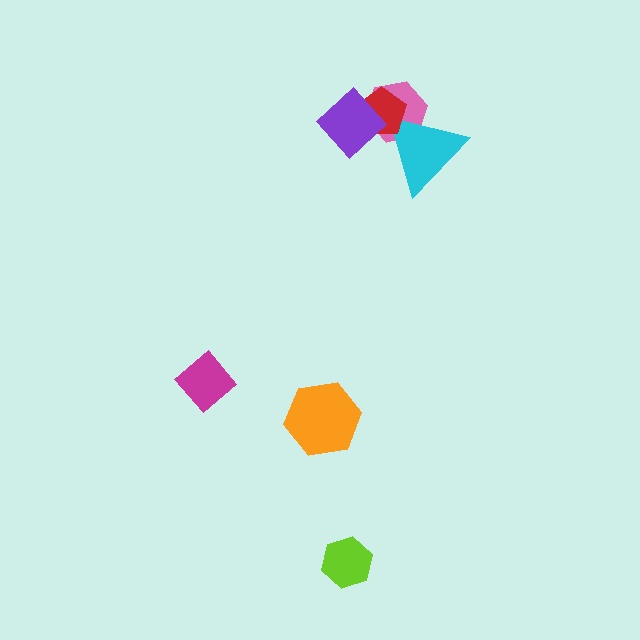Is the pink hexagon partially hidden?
Yes, it is partially covered by another shape.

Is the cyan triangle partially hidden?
Yes, it is partially covered by another shape.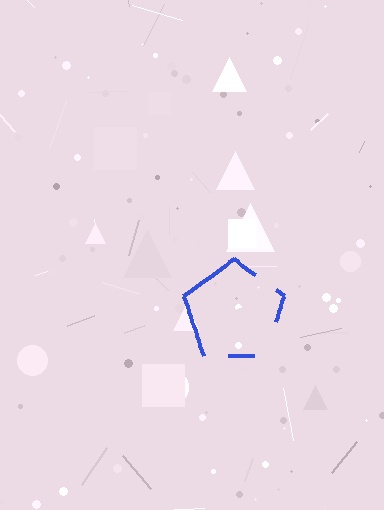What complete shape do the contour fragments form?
The contour fragments form a pentagon.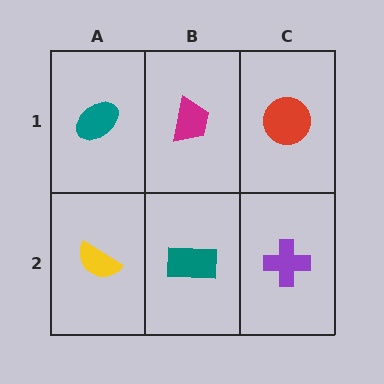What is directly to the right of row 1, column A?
A magenta trapezoid.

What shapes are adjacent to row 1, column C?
A purple cross (row 2, column C), a magenta trapezoid (row 1, column B).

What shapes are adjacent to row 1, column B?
A teal rectangle (row 2, column B), a teal ellipse (row 1, column A), a red circle (row 1, column C).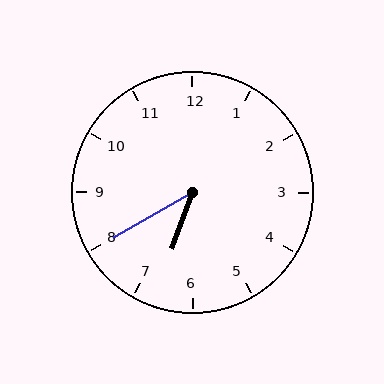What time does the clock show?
6:40.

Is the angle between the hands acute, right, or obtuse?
It is acute.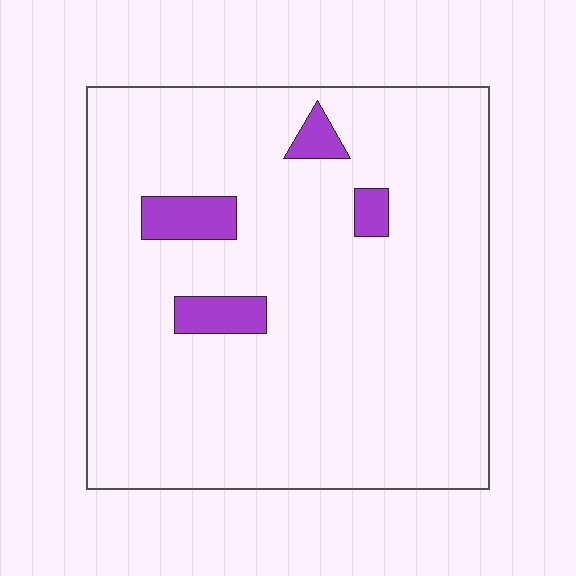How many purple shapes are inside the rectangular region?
4.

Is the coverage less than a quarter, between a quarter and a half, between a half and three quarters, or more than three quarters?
Less than a quarter.